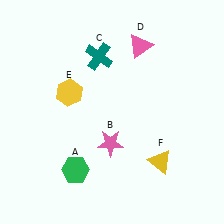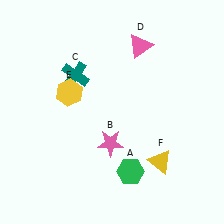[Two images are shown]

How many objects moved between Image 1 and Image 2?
2 objects moved between the two images.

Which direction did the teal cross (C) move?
The teal cross (C) moved left.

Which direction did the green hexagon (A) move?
The green hexagon (A) moved right.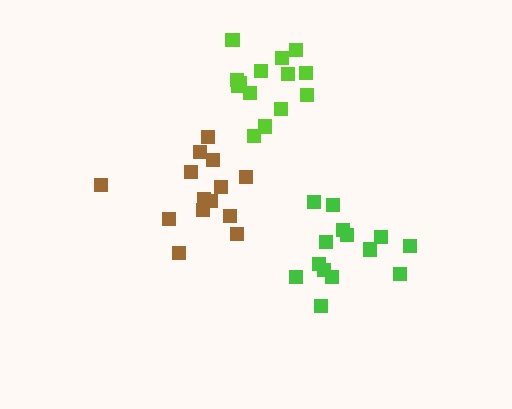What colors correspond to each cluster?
The clusters are colored: brown, lime, green.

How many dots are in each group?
Group 1: 14 dots, Group 2: 14 dots, Group 3: 15 dots (43 total).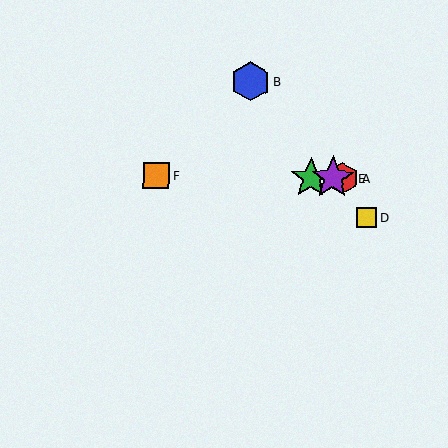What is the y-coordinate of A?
Object A is at y≈178.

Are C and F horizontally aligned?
Yes, both are at y≈178.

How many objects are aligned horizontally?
4 objects (A, C, E, F) are aligned horizontally.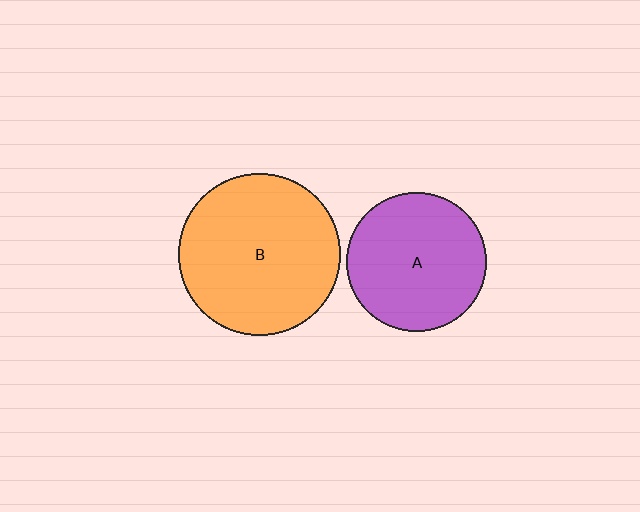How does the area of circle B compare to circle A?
Approximately 1.4 times.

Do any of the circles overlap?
No, none of the circles overlap.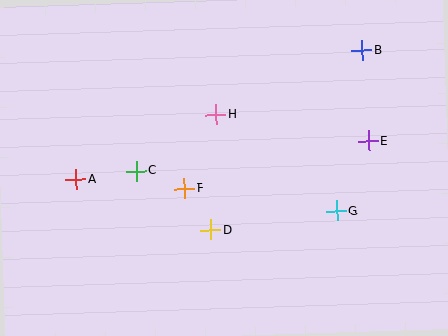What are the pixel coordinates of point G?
Point G is at (337, 211).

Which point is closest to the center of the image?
Point F at (184, 188) is closest to the center.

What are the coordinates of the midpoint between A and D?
The midpoint between A and D is at (143, 205).